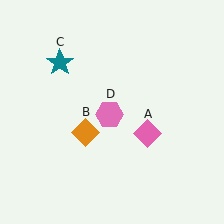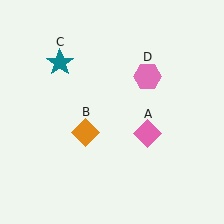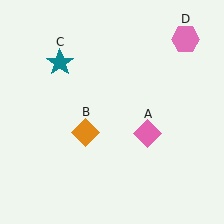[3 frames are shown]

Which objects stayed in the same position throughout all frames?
Pink diamond (object A) and orange diamond (object B) and teal star (object C) remained stationary.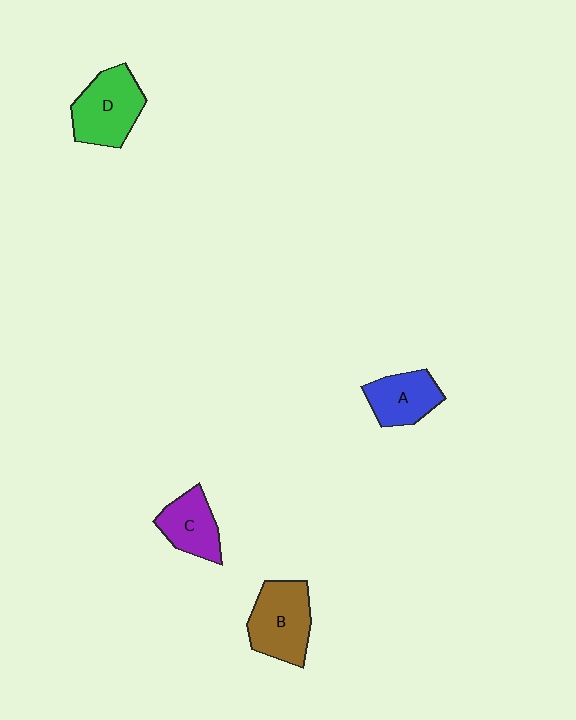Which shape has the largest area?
Shape B (brown).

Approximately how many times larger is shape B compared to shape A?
Approximately 1.4 times.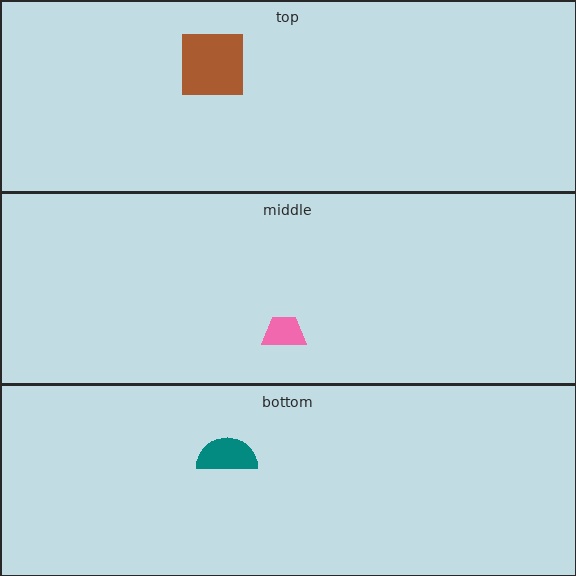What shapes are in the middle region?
The pink trapezoid.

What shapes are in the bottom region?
The teal semicircle.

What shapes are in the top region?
The brown square.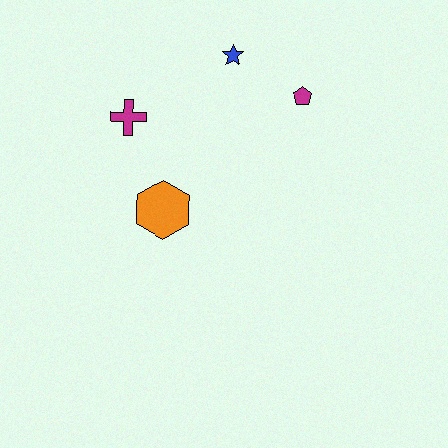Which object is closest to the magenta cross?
The orange hexagon is closest to the magenta cross.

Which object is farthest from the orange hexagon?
The magenta pentagon is farthest from the orange hexagon.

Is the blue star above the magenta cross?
Yes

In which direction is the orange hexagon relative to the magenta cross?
The orange hexagon is below the magenta cross.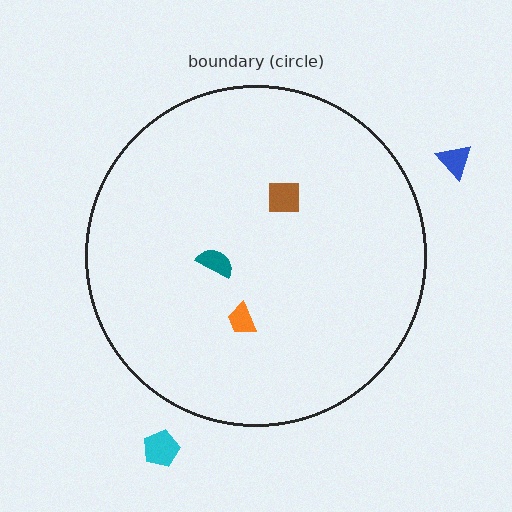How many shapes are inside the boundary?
3 inside, 2 outside.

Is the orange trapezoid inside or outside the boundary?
Inside.